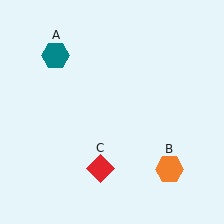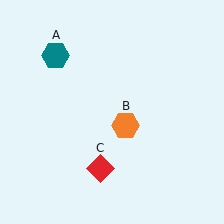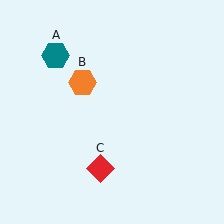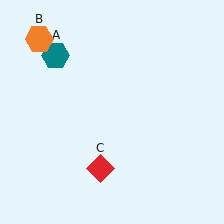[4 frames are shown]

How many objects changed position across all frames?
1 object changed position: orange hexagon (object B).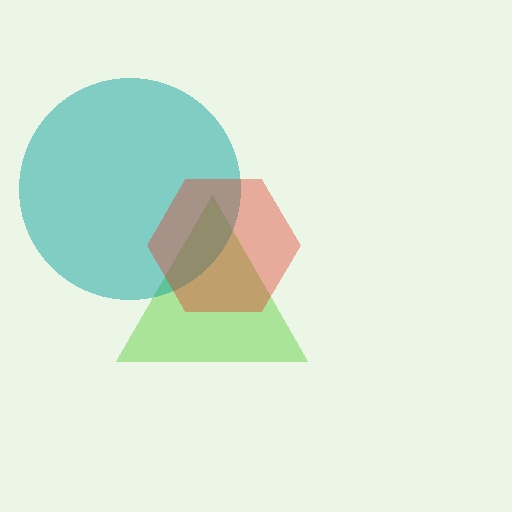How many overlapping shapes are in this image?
There are 3 overlapping shapes in the image.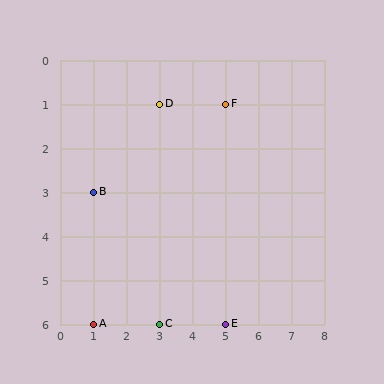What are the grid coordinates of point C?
Point C is at grid coordinates (3, 6).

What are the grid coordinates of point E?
Point E is at grid coordinates (5, 6).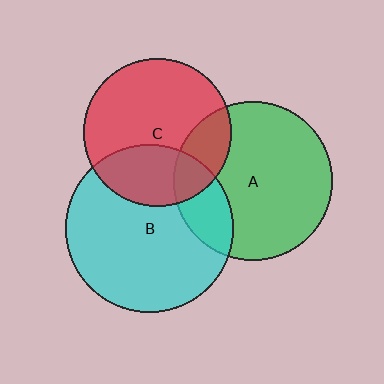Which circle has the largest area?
Circle B (cyan).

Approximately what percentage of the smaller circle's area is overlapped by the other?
Approximately 20%.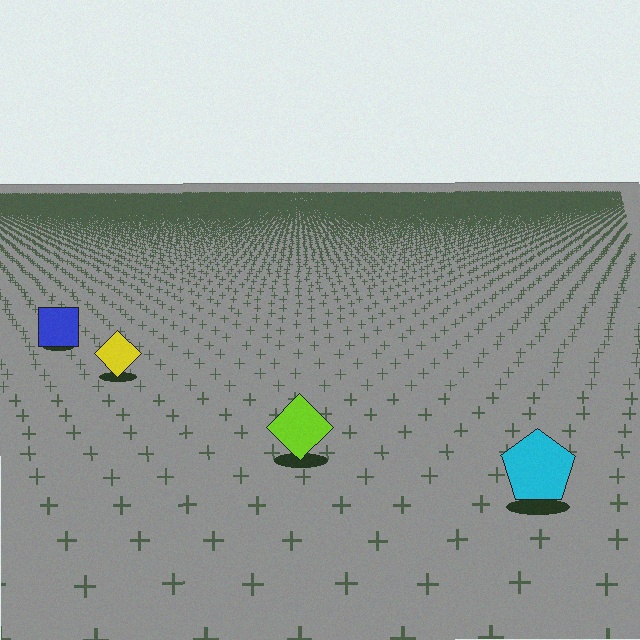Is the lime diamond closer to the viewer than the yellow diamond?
Yes. The lime diamond is closer — you can tell from the texture gradient: the ground texture is coarser near it.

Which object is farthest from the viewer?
The blue square is farthest from the viewer. It appears smaller and the ground texture around it is denser.